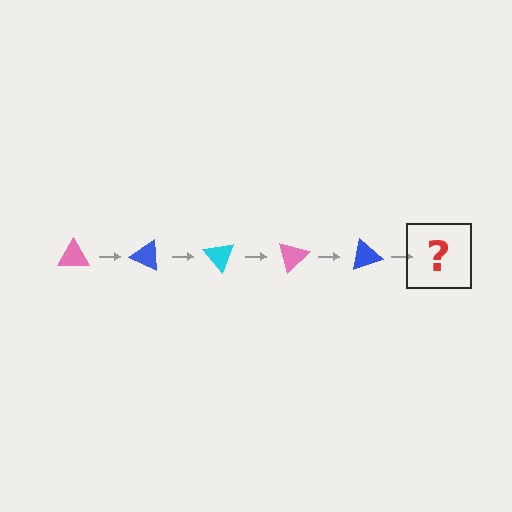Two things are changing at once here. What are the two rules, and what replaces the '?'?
The two rules are that it rotates 25 degrees each step and the color cycles through pink, blue, and cyan. The '?' should be a cyan triangle, rotated 125 degrees from the start.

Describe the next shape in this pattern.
It should be a cyan triangle, rotated 125 degrees from the start.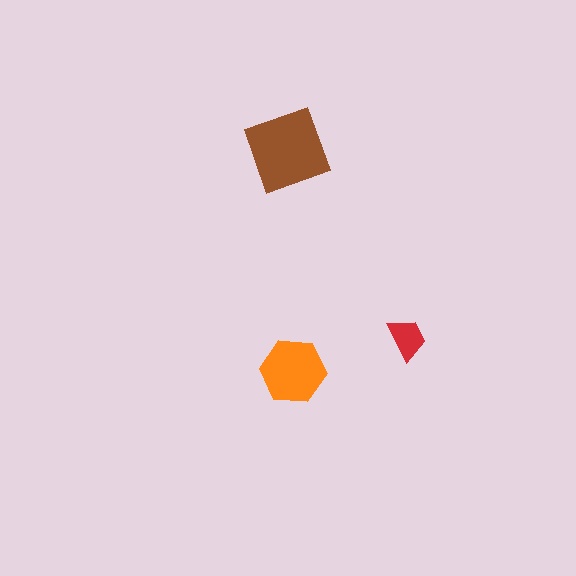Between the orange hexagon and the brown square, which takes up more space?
The brown square.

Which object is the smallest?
The red trapezoid.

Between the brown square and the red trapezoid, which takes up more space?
The brown square.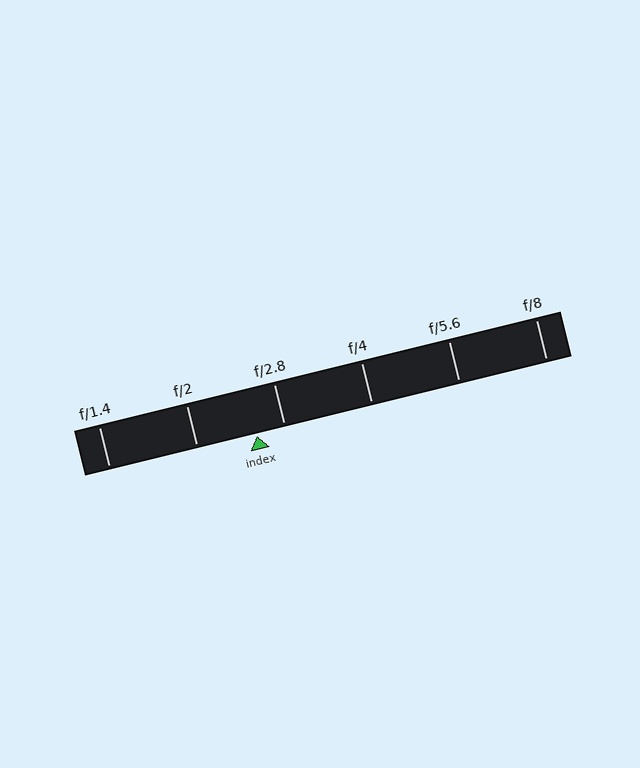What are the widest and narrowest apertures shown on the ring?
The widest aperture shown is f/1.4 and the narrowest is f/8.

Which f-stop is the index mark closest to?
The index mark is closest to f/2.8.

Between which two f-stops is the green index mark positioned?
The index mark is between f/2 and f/2.8.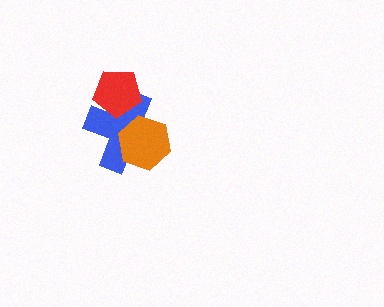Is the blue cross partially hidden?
Yes, it is partially covered by another shape.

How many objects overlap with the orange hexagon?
1 object overlaps with the orange hexagon.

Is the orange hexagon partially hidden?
No, no other shape covers it.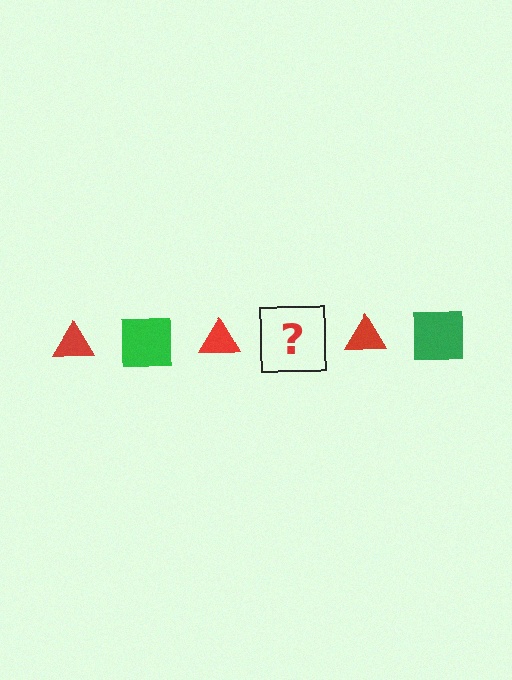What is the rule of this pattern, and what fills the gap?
The rule is that the pattern alternates between red triangle and green square. The gap should be filled with a green square.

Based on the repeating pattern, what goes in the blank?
The blank should be a green square.